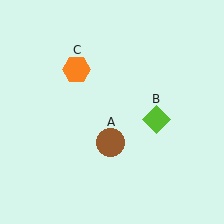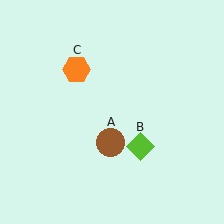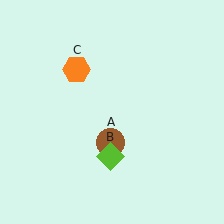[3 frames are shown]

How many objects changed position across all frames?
1 object changed position: lime diamond (object B).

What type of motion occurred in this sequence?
The lime diamond (object B) rotated clockwise around the center of the scene.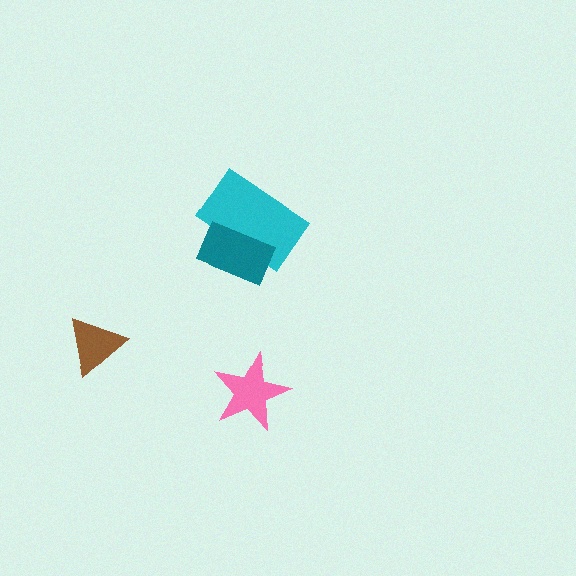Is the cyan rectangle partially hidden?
Yes, it is partially covered by another shape.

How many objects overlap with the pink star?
0 objects overlap with the pink star.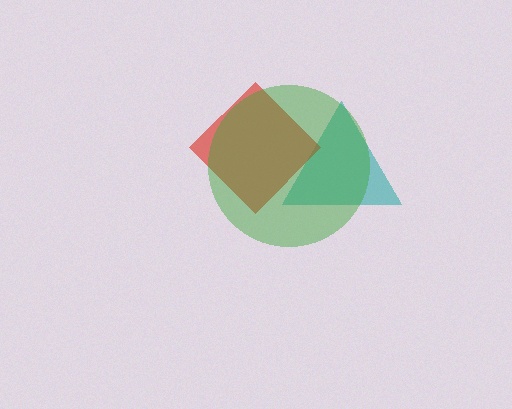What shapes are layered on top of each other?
The layered shapes are: a teal triangle, a red diamond, a green circle.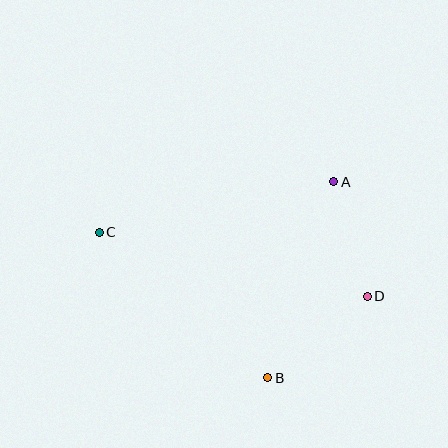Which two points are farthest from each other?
Points C and D are farthest from each other.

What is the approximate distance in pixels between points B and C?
The distance between B and C is approximately 222 pixels.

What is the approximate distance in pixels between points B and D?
The distance between B and D is approximately 128 pixels.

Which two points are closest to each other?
Points A and D are closest to each other.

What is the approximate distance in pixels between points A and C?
The distance between A and C is approximately 240 pixels.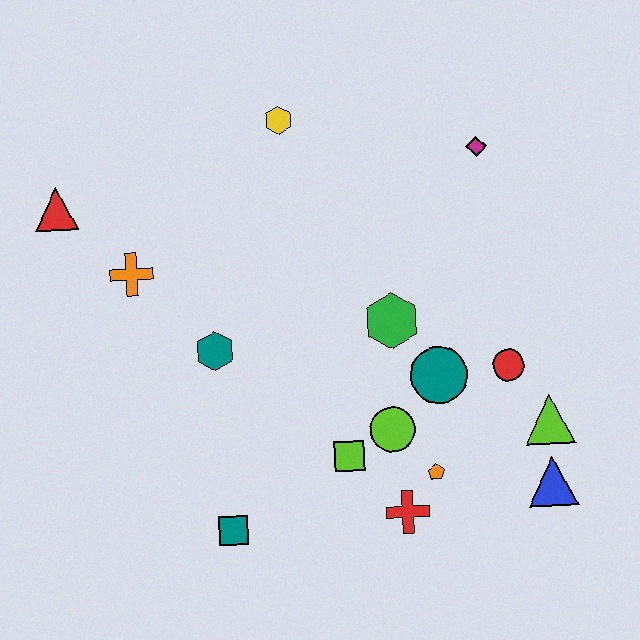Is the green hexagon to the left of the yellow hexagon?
No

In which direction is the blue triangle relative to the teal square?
The blue triangle is to the right of the teal square.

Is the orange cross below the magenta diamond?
Yes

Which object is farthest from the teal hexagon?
The blue triangle is farthest from the teal hexagon.